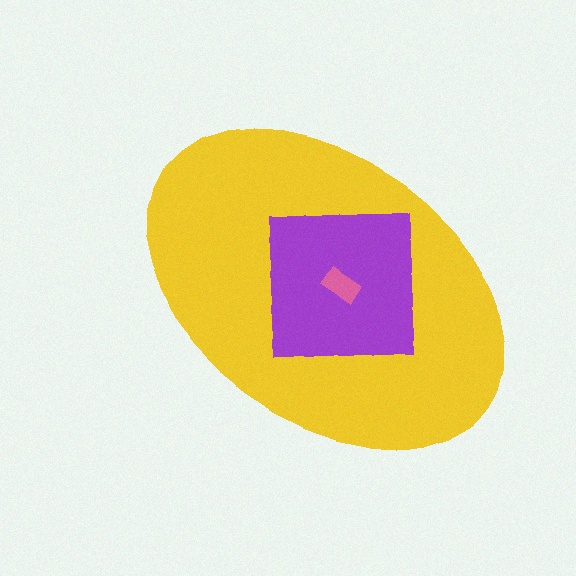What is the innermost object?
The pink rectangle.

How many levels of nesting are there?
3.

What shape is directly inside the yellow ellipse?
The purple square.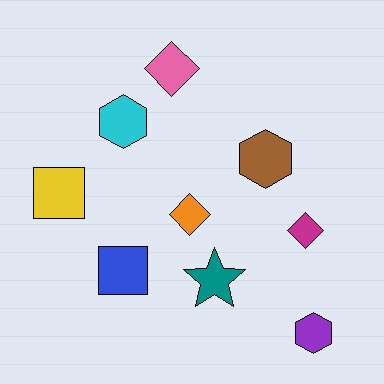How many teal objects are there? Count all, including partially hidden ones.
There is 1 teal object.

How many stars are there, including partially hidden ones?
There is 1 star.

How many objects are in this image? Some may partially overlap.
There are 9 objects.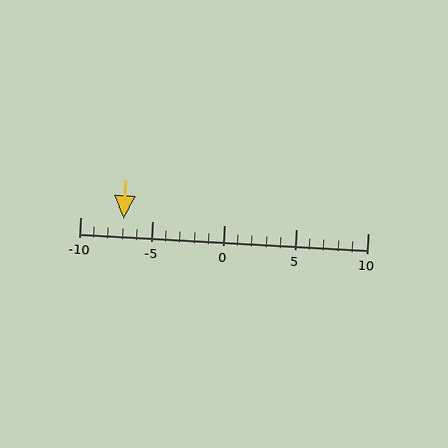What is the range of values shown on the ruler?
The ruler shows values from -10 to 10.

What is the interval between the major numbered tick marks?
The major tick marks are spaced 5 units apart.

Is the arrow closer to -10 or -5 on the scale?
The arrow is closer to -5.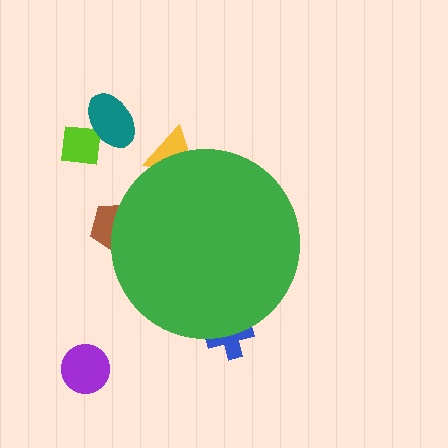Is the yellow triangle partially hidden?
Yes, the yellow triangle is partially hidden behind the green circle.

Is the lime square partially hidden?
No, the lime square is fully visible.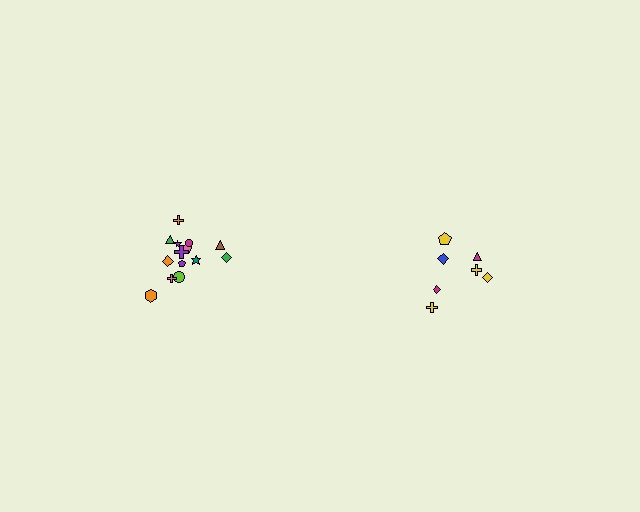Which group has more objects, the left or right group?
The left group.